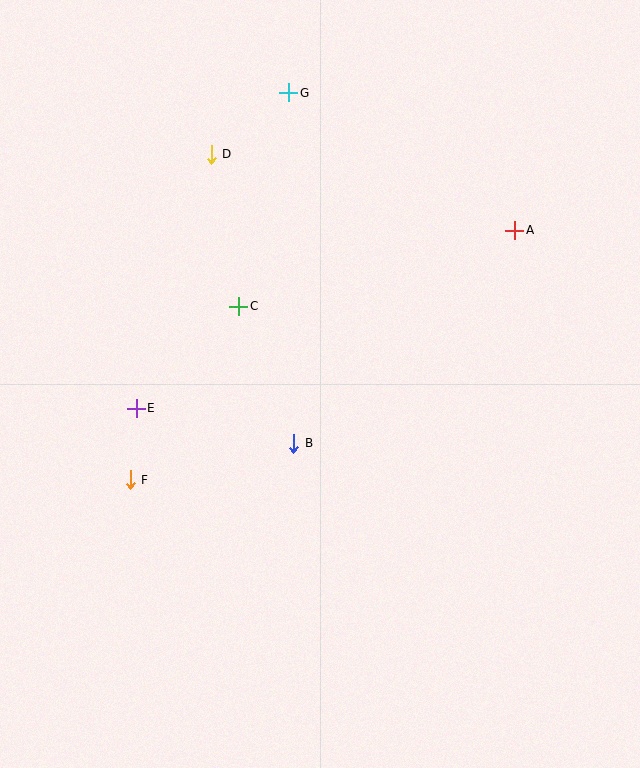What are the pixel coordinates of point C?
Point C is at (239, 306).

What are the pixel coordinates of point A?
Point A is at (515, 230).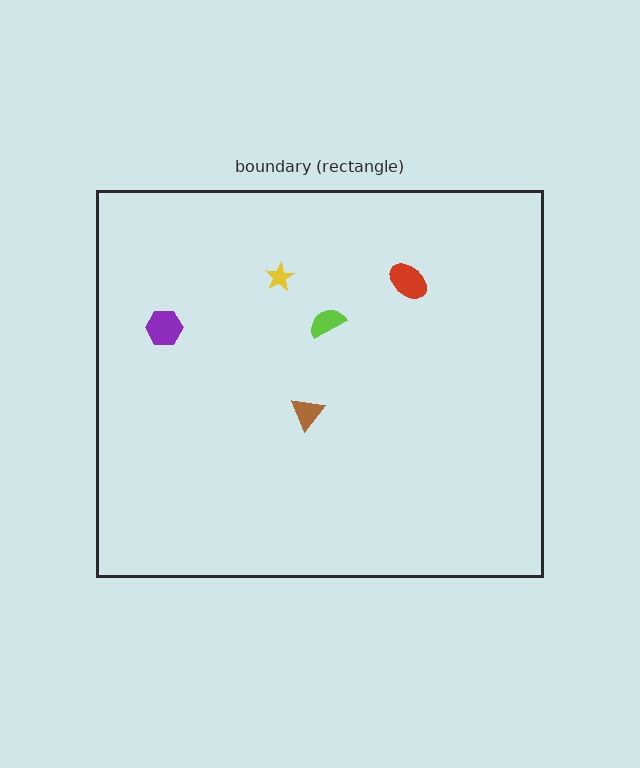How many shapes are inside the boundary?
5 inside, 0 outside.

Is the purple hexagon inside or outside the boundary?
Inside.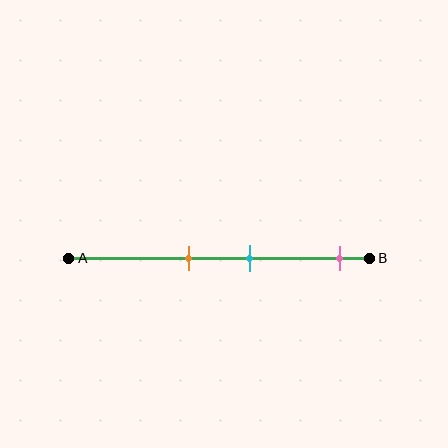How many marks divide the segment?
There are 3 marks dividing the segment.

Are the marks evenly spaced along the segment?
No, the marks are not evenly spaced.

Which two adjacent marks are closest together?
The orange and cyan marks are the closest adjacent pair.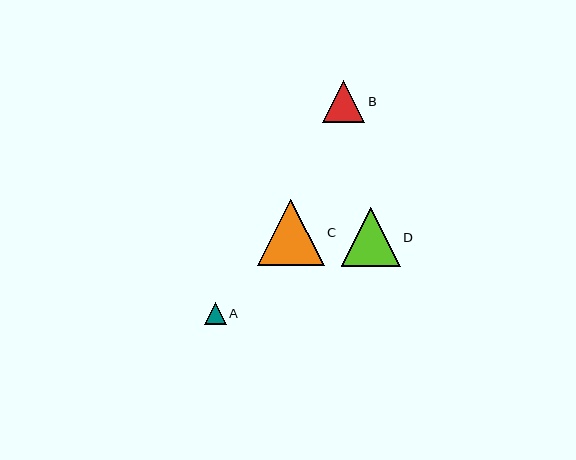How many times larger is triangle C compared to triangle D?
Triangle C is approximately 1.1 times the size of triangle D.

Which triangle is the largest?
Triangle C is the largest with a size of approximately 67 pixels.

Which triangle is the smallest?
Triangle A is the smallest with a size of approximately 22 pixels.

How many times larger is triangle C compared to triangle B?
Triangle C is approximately 1.6 times the size of triangle B.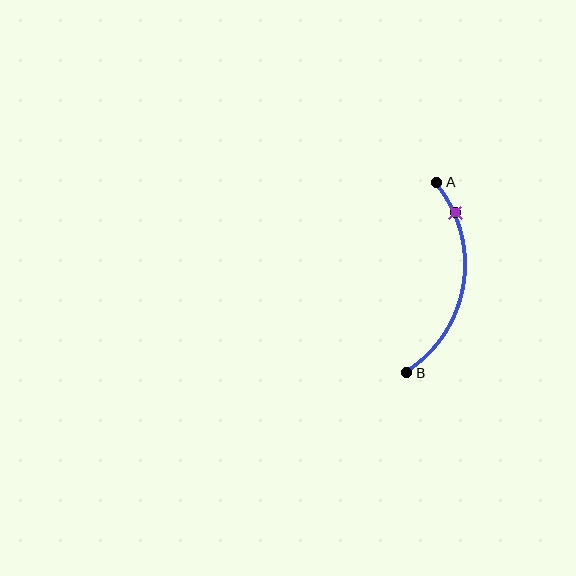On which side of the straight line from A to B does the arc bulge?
The arc bulges to the right of the straight line connecting A and B.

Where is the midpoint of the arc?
The arc midpoint is the point on the curve farthest from the straight line joining A and B. It sits to the right of that line.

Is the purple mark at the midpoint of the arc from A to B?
No. The purple mark lies on the arc but is closer to endpoint A. The arc midpoint would be at the point on the curve equidistant along the arc from both A and B.